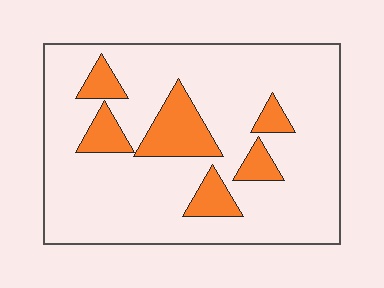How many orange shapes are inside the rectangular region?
6.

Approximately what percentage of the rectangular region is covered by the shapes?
Approximately 15%.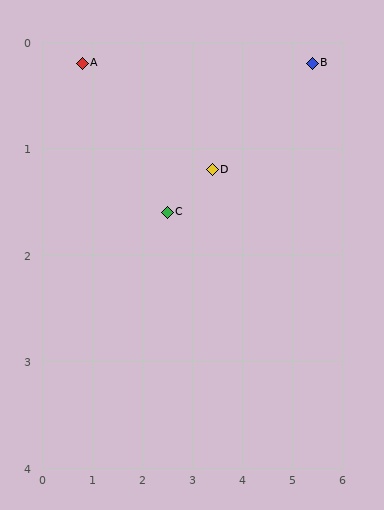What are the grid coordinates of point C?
Point C is at approximately (2.5, 1.6).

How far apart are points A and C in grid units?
Points A and C are about 2.2 grid units apart.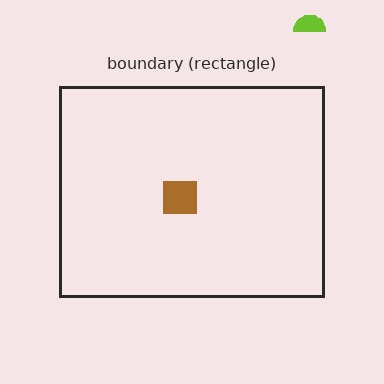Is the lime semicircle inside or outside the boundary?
Outside.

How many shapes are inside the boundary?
1 inside, 1 outside.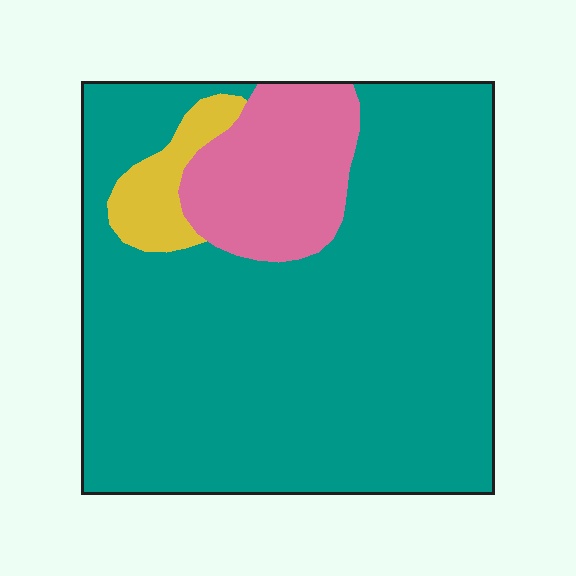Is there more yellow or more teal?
Teal.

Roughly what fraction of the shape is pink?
Pink takes up less than a sixth of the shape.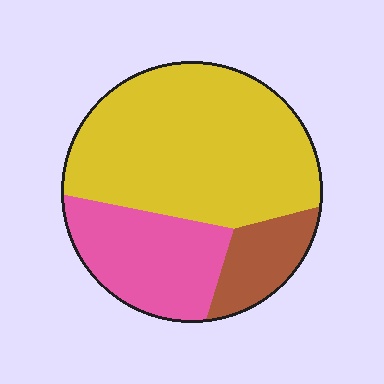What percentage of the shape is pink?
Pink takes up between a quarter and a half of the shape.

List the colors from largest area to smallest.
From largest to smallest: yellow, pink, brown.